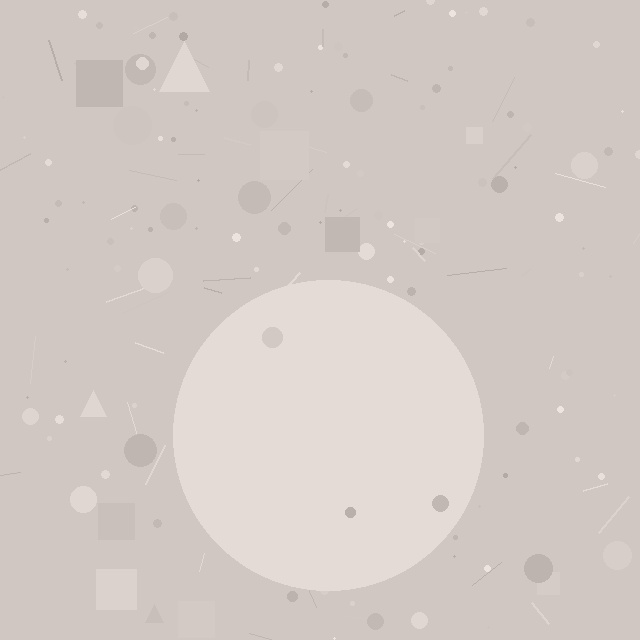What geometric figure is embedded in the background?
A circle is embedded in the background.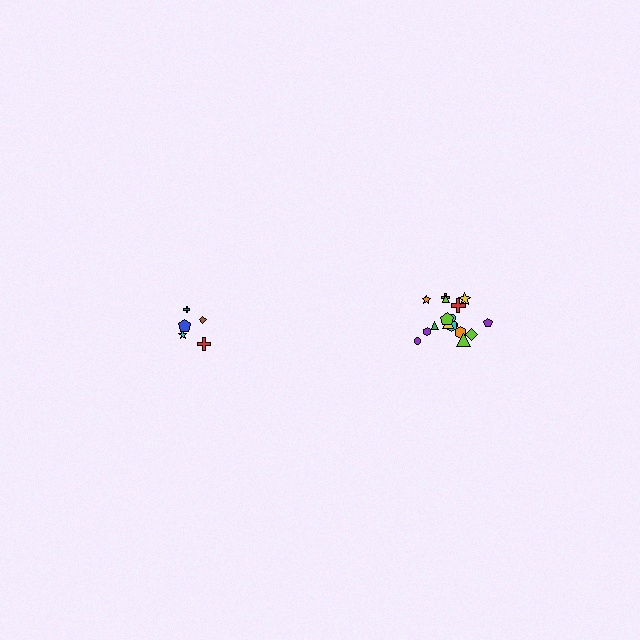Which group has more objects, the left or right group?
The right group.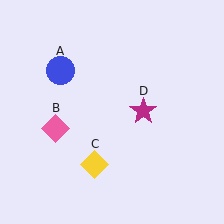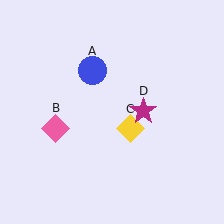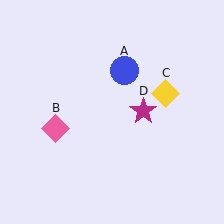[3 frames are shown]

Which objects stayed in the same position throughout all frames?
Pink diamond (object B) and magenta star (object D) remained stationary.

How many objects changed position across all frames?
2 objects changed position: blue circle (object A), yellow diamond (object C).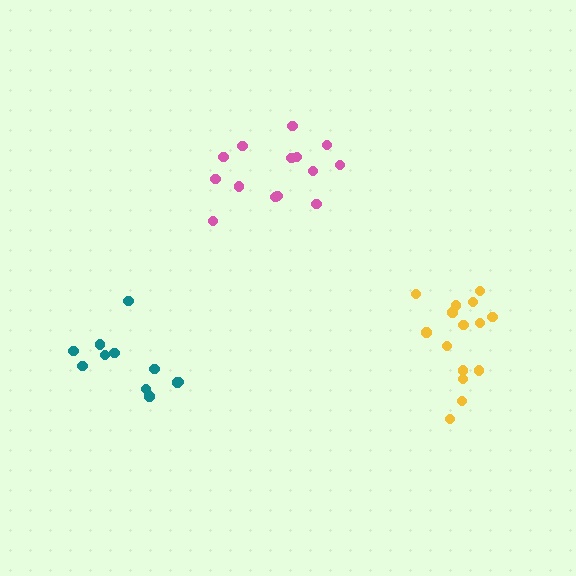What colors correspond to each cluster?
The clusters are colored: pink, teal, yellow.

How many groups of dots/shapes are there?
There are 3 groups.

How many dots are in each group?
Group 1: 14 dots, Group 2: 11 dots, Group 3: 15 dots (40 total).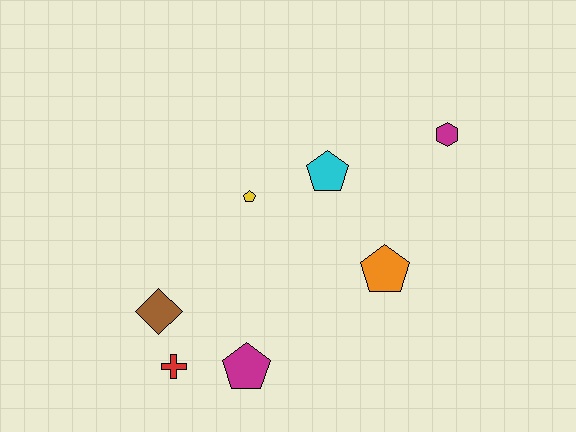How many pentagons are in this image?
There are 4 pentagons.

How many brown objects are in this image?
There is 1 brown object.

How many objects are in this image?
There are 7 objects.